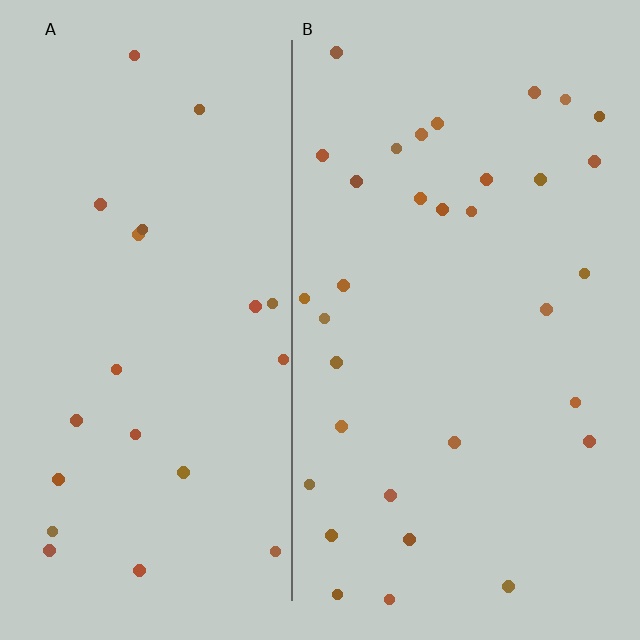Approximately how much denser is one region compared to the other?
Approximately 1.5× — region B over region A.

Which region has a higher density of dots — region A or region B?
B (the right).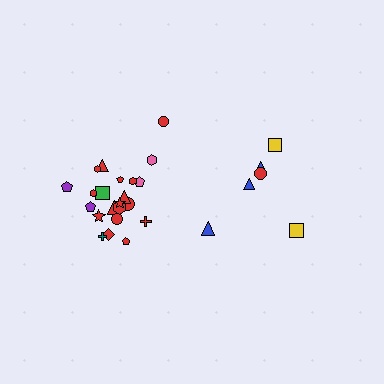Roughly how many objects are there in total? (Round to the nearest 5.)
Roughly 30 objects in total.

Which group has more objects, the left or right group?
The left group.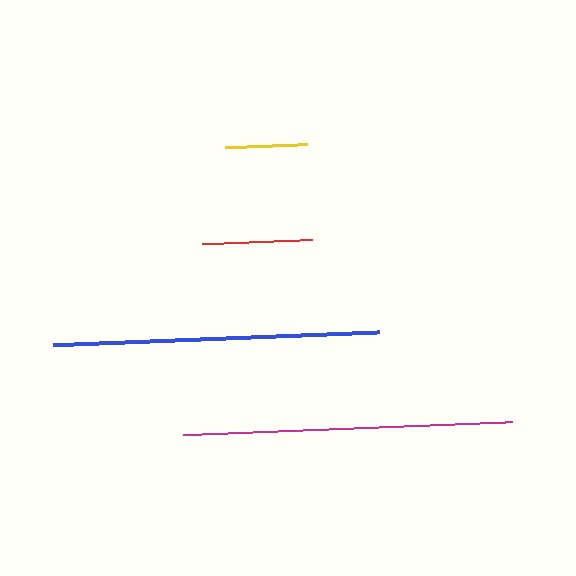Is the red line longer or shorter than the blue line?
The blue line is longer than the red line.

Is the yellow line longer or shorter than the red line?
The red line is longer than the yellow line.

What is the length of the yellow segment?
The yellow segment is approximately 82 pixels long.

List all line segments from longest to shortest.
From longest to shortest: magenta, blue, red, yellow.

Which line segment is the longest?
The magenta line is the longest at approximately 330 pixels.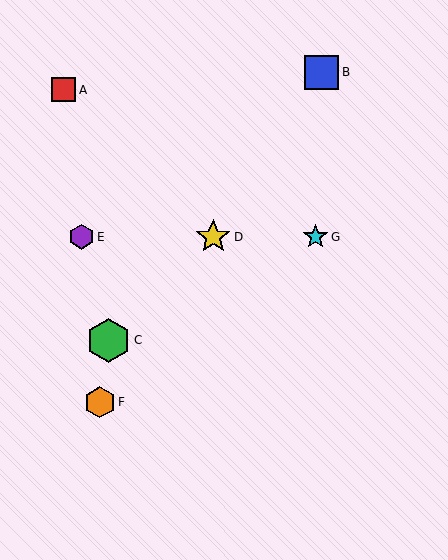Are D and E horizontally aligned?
Yes, both are at y≈237.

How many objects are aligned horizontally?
3 objects (D, E, G) are aligned horizontally.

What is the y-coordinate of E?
Object E is at y≈237.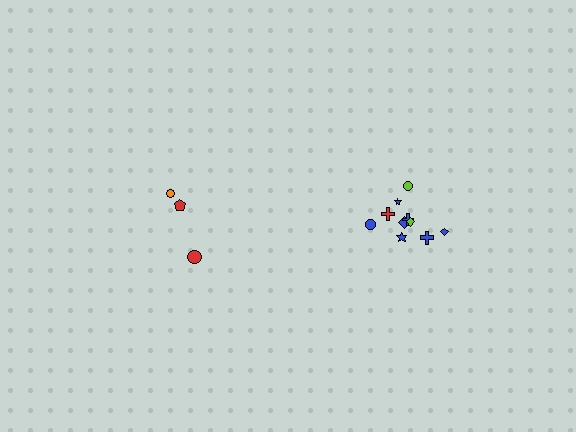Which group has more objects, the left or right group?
The right group.